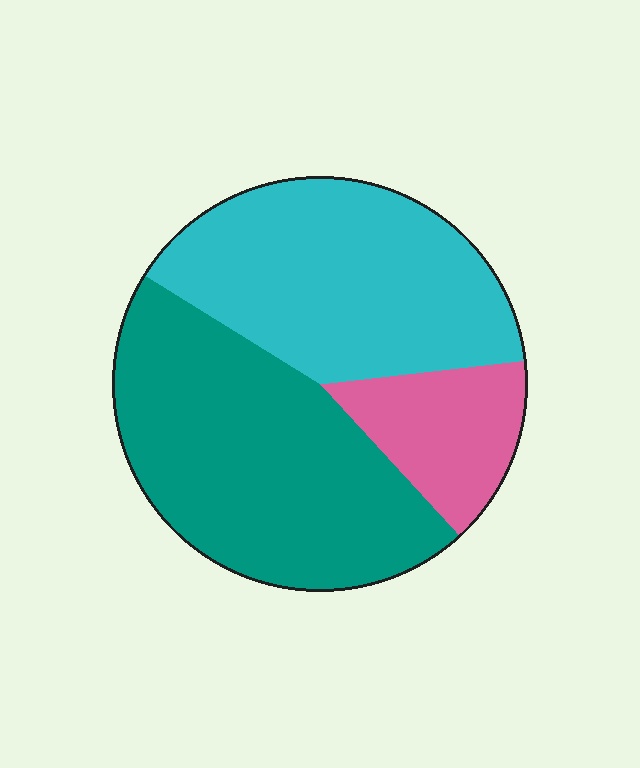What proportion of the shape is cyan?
Cyan covers about 40% of the shape.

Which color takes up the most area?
Teal, at roughly 45%.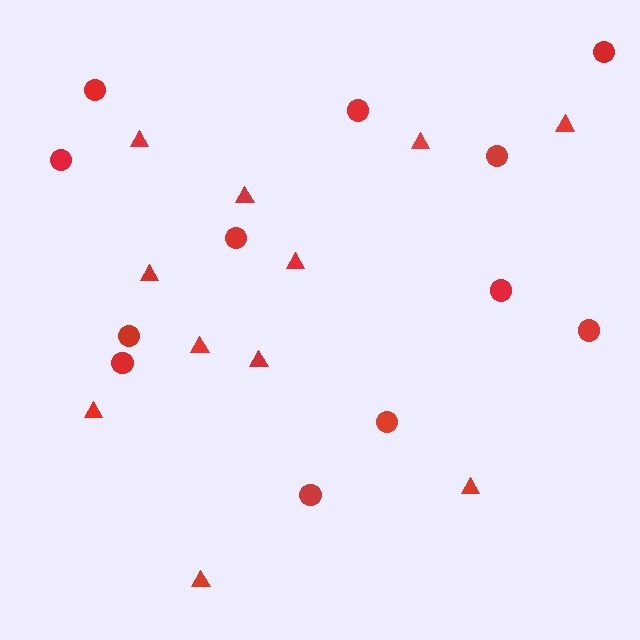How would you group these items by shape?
There are 2 groups: one group of circles (12) and one group of triangles (11).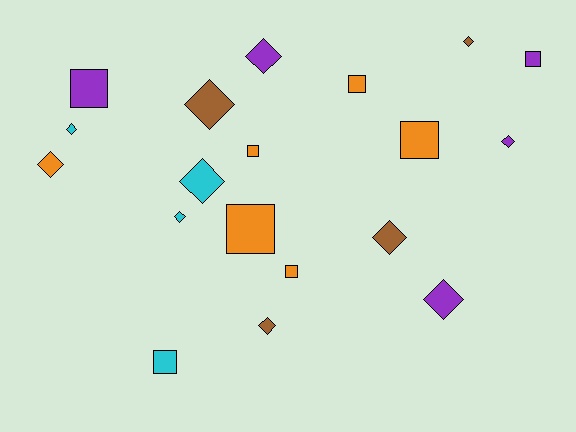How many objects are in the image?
There are 19 objects.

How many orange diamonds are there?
There is 1 orange diamond.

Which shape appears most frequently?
Diamond, with 11 objects.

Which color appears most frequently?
Orange, with 6 objects.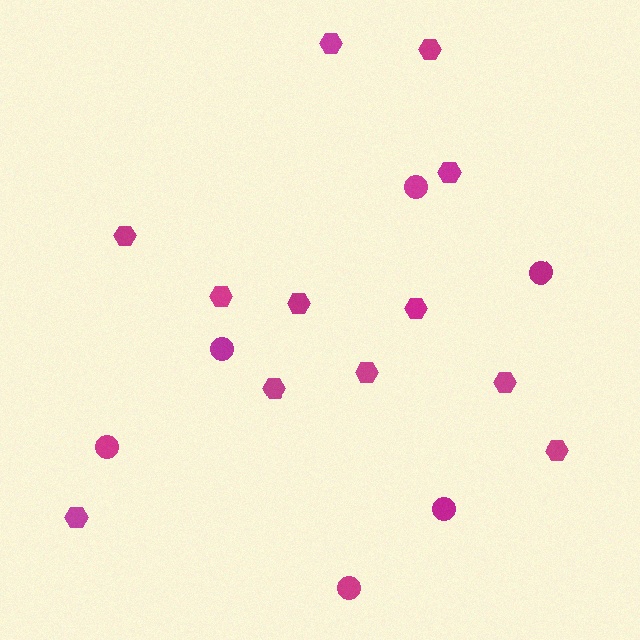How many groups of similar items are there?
There are 2 groups: one group of circles (6) and one group of hexagons (12).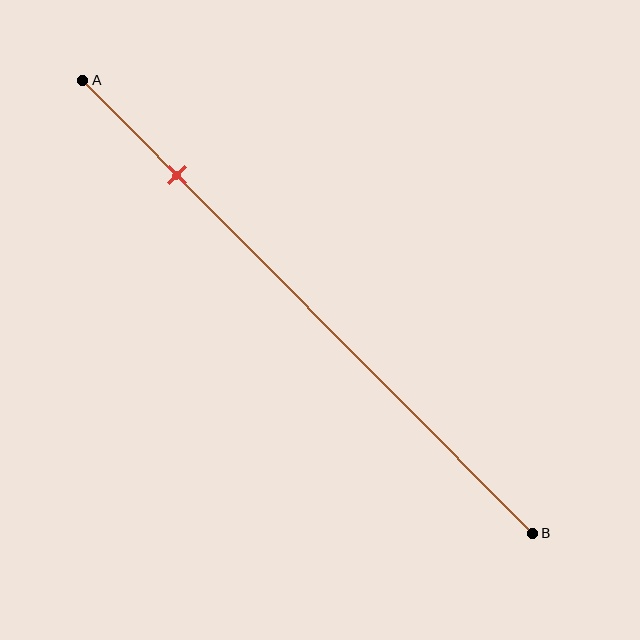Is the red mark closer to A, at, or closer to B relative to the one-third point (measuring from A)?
The red mark is closer to point A than the one-third point of segment AB.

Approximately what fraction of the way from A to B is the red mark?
The red mark is approximately 20% of the way from A to B.